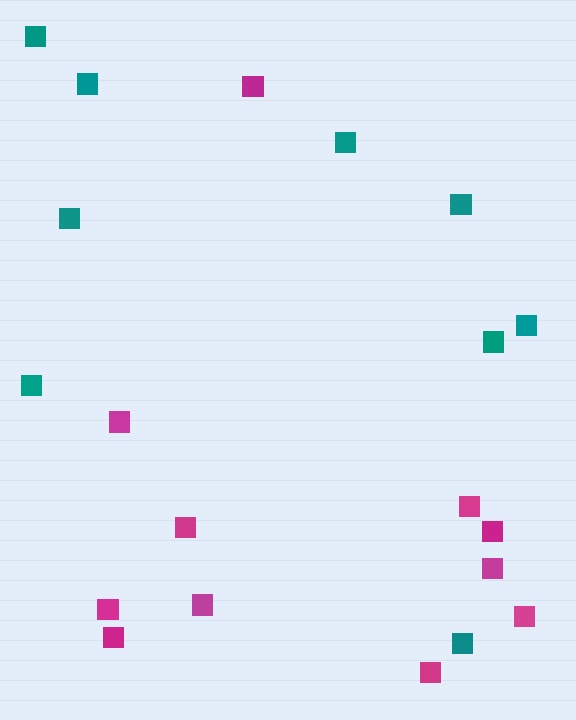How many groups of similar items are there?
There are 2 groups: one group of magenta squares (11) and one group of teal squares (9).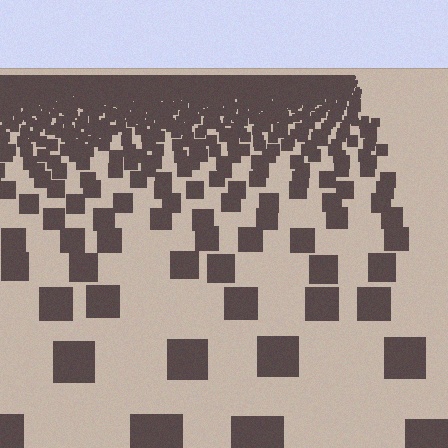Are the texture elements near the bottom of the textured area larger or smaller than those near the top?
Larger. Near the bottom, elements are closer to the viewer and appear at a bigger on-screen size.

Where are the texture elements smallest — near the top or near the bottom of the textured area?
Near the top.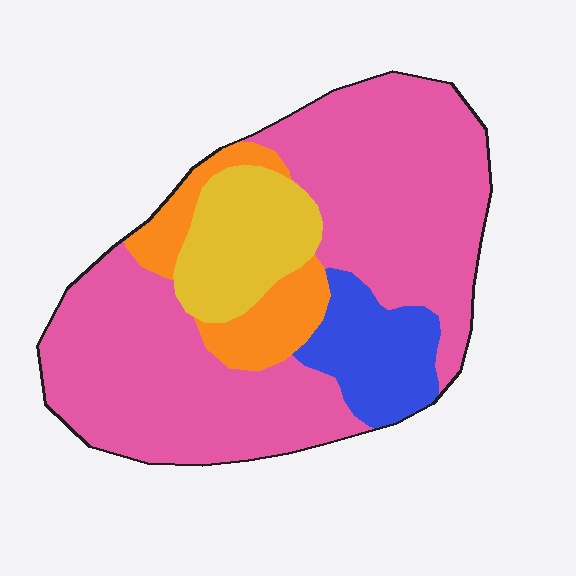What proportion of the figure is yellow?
Yellow covers about 15% of the figure.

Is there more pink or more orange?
Pink.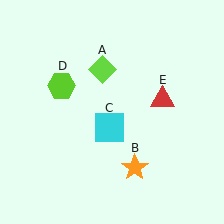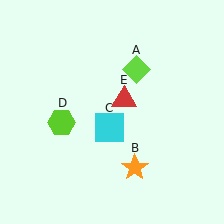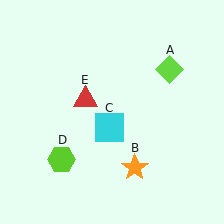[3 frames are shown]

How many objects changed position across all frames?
3 objects changed position: lime diamond (object A), lime hexagon (object D), red triangle (object E).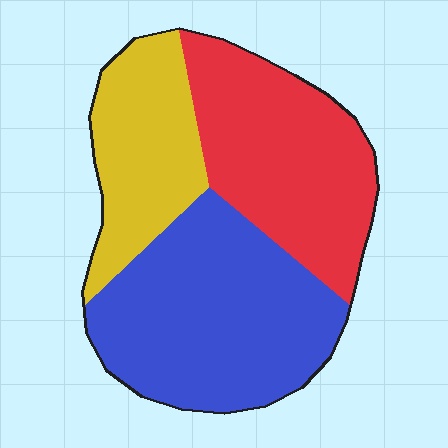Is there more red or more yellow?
Red.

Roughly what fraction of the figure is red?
Red covers 34% of the figure.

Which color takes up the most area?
Blue, at roughly 45%.